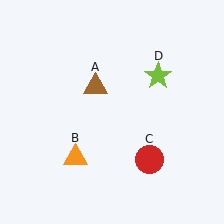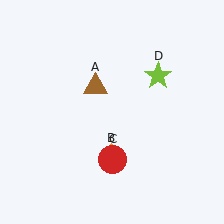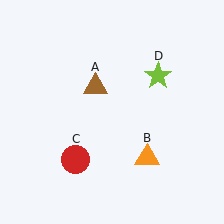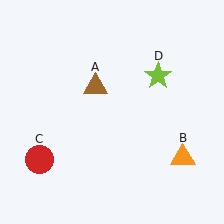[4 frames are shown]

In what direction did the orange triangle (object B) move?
The orange triangle (object B) moved right.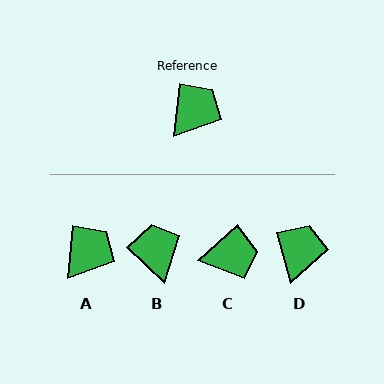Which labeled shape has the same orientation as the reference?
A.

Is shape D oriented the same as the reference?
No, it is off by about 22 degrees.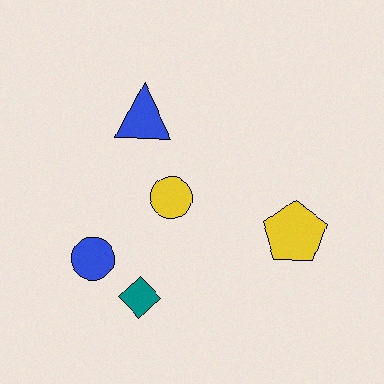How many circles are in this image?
There are 2 circles.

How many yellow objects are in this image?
There are 2 yellow objects.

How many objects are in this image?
There are 5 objects.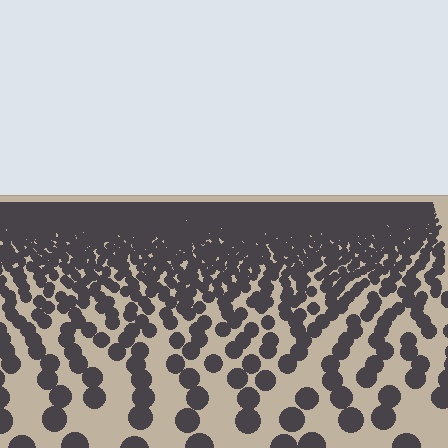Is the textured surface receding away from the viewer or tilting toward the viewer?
The surface is receding away from the viewer. Texture elements get smaller and denser toward the top.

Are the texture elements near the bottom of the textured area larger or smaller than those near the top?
Larger. Near the bottom, elements are closer to the viewer and appear at a bigger on-screen size.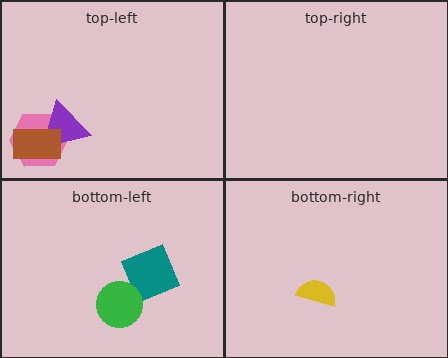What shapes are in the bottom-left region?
The teal diamond, the green circle.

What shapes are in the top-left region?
The pink hexagon, the purple triangle, the brown rectangle.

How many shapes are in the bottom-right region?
1.